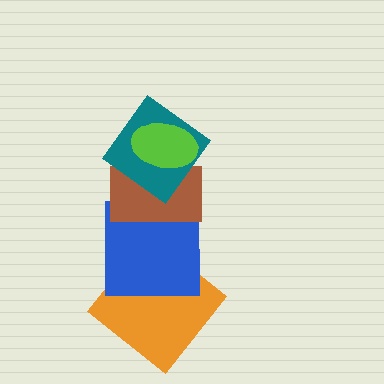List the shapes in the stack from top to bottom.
From top to bottom: the lime ellipse, the teal diamond, the brown rectangle, the blue square, the orange diamond.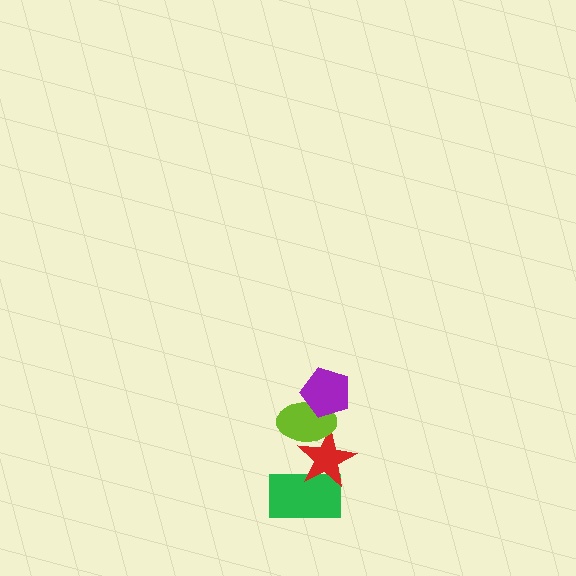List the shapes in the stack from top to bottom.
From top to bottom: the purple pentagon, the lime ellipse, the red star, the green rectangle.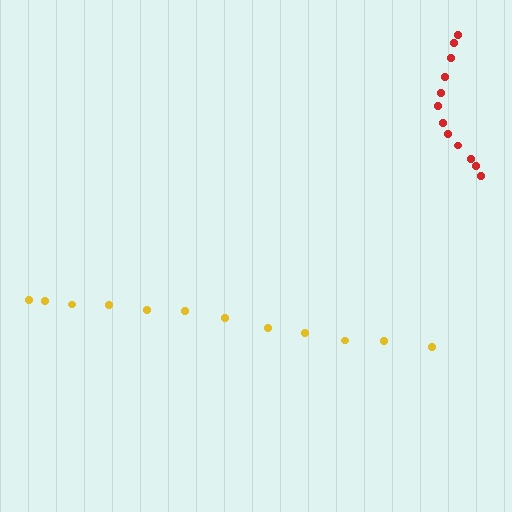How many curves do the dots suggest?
There are 2 distinct paths.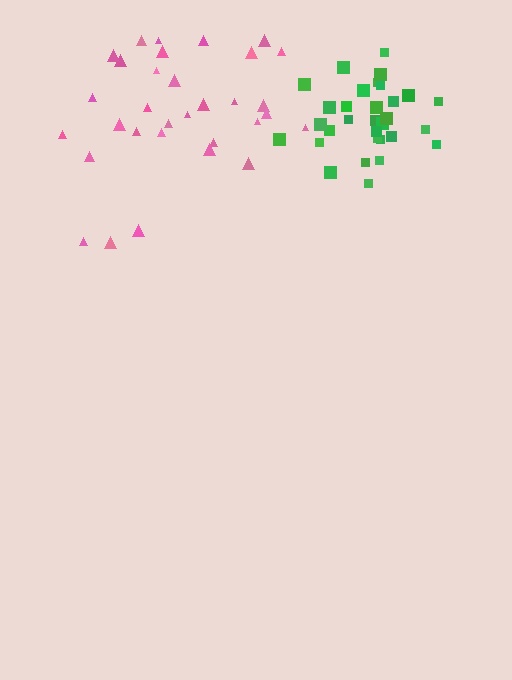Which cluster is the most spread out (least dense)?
Pink.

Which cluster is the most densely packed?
Green.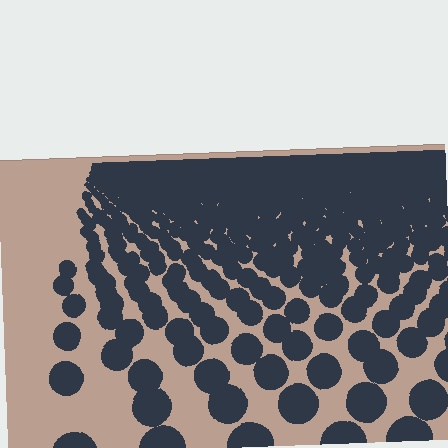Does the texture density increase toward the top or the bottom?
Density increases toward the top.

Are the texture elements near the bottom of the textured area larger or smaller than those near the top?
Larger. Near the bottom, elements are closer to the viewer and appear at a bigger on-screen size.